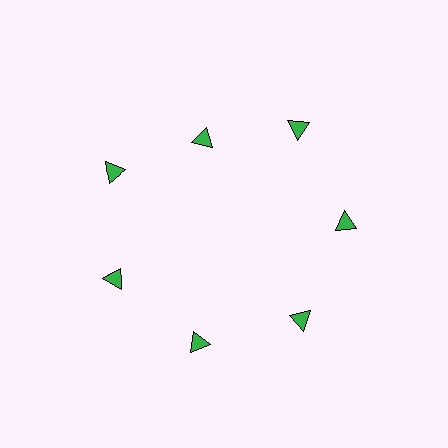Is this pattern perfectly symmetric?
No. The 7 green triangles are arranged in a ring, but one element near the 12 o'clock position is pulled inward toward the center, breaking the 7-fold rotational symmetry.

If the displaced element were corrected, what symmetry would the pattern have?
It would have 7-fold rotational symmetry — the pattern would map onto itself every 51 degrees.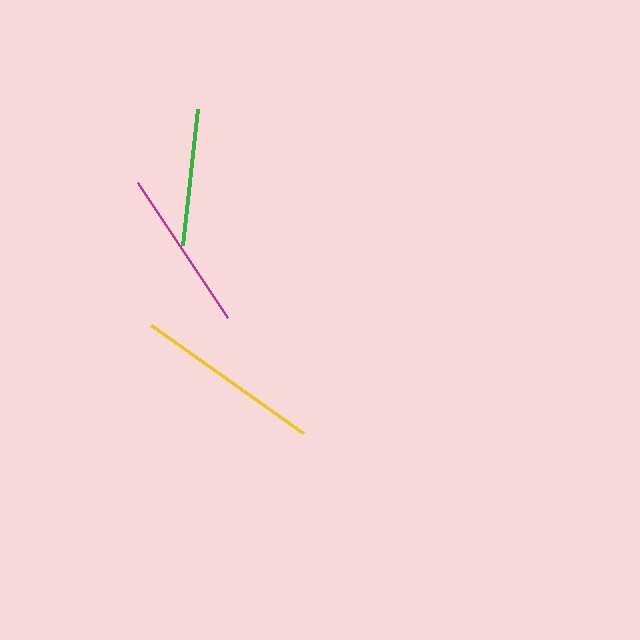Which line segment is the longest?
The yellow line is the longest at approximately 187 pixels.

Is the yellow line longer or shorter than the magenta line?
The yellow line is longer than the magenta line.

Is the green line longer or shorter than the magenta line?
The magenta line is longer than the green line.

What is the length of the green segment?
The green segment is approximately 137 pixels long.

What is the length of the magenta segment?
The magenta segment is approximately 161 pixels long.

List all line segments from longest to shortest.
From longest to shortest: yellow, magenta, green.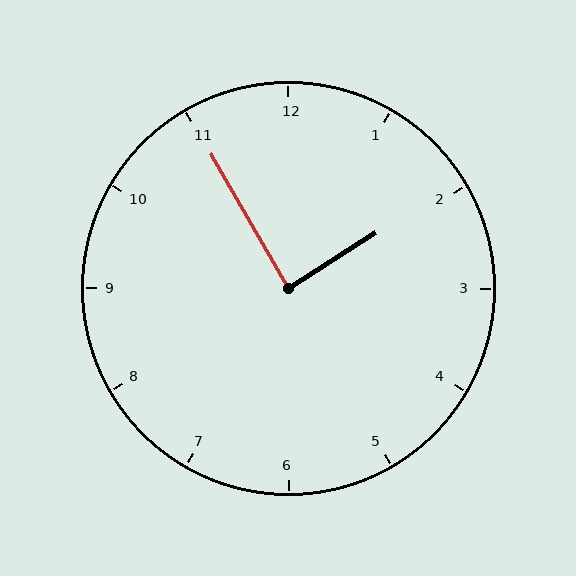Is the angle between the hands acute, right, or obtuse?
It is right.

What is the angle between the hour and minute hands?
Approximately 88 degrees.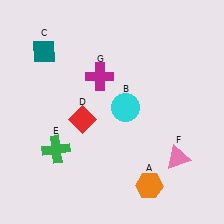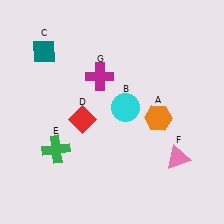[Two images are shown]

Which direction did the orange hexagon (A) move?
The orange hexagon (A) moved up.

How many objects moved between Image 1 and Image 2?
1 object moved between the two images.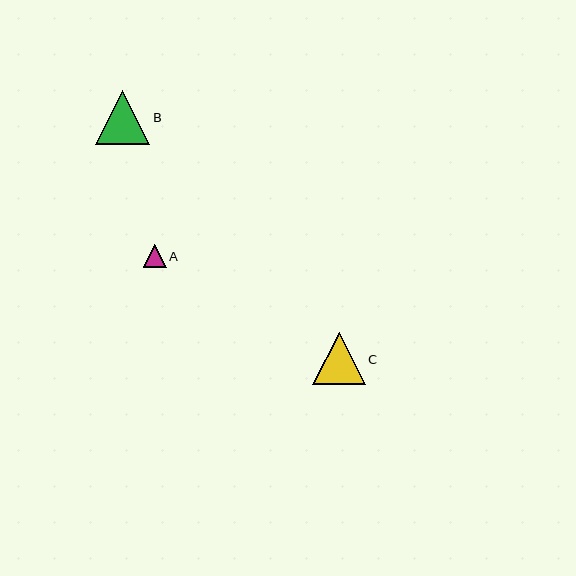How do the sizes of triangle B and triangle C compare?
Triangle B and triangle C are approximately the same size.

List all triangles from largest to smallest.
From largest to smallest: B, C, A.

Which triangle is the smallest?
Triangle A is the smallest with a size of approximately 23 pixels.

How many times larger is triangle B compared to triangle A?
Triangle B is approximately 2.4 times the size of triangle A.